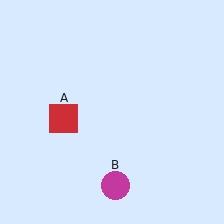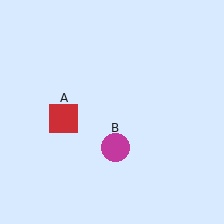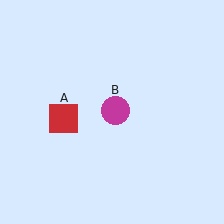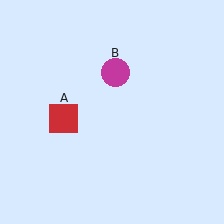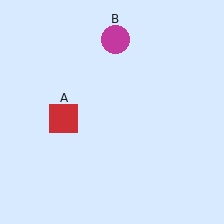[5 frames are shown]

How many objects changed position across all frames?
1 object changed position: magenta circle (object B).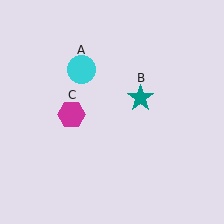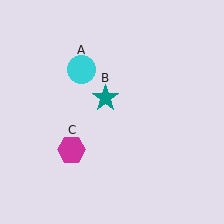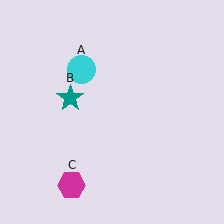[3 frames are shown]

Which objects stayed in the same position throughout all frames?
Cyan circle (object A) remained stationary.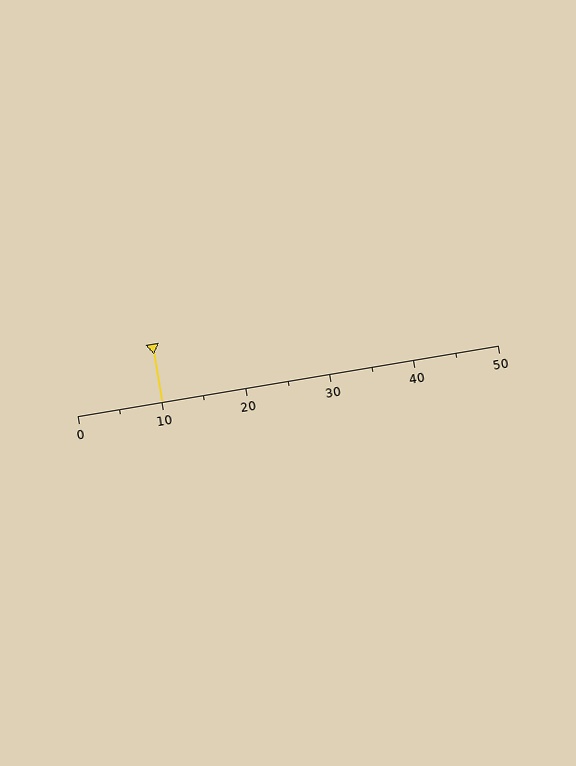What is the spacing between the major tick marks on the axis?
The major ticks are spaced 10 apart.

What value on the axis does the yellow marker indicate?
The marker indicates approximately 10.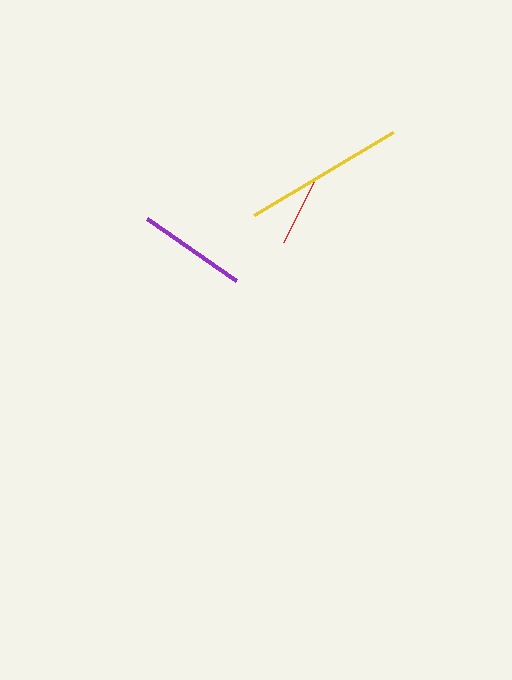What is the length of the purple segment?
The purple segment is approximately 109 pixels long.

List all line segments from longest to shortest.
From longest to shortest: yellow, purple, red.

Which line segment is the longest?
The yellow line is the longest at approximately 162 pixels.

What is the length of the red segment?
The red segment is approximately 67 pixels long.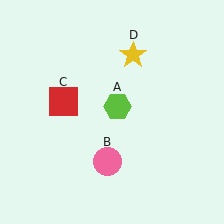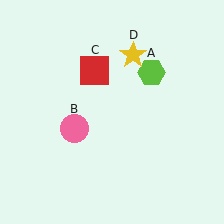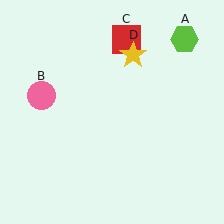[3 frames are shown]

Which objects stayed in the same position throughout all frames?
Yellow star (object D) remained stationary.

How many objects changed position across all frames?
3 objects changed position: lime hexagon (object A), pink circle (object B), red square (object C).